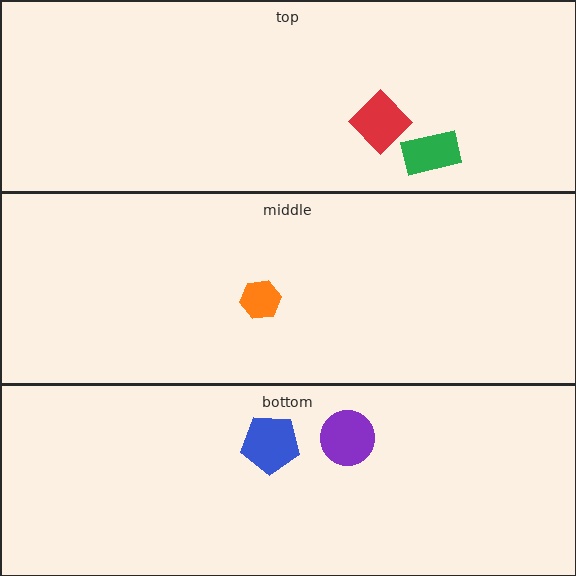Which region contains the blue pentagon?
The bottom region.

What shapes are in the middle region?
The orange hexagon.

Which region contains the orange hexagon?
The middle region.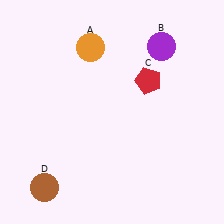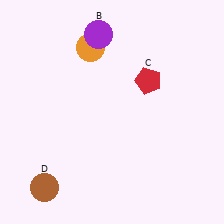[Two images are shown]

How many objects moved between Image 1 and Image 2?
1 object moved between the two images.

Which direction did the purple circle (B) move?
The purple circle (B) moved left.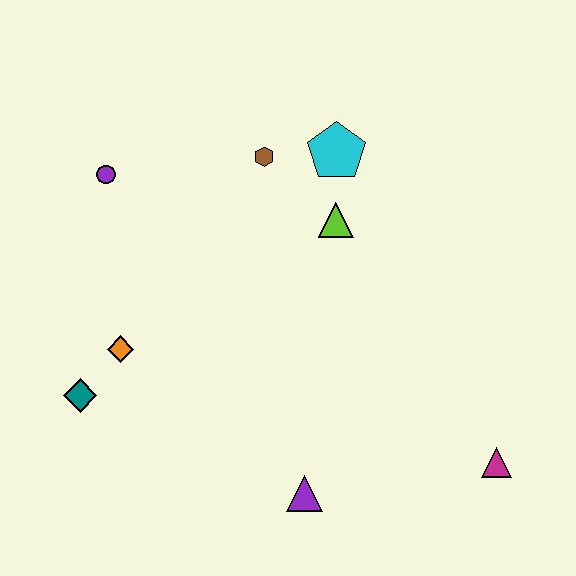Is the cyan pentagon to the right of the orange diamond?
Yes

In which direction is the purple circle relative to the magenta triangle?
The purple circle is to the left of the magenta triangle.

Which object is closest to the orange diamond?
The teal diamond is closest to the orange diamond.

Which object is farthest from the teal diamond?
The magenta triangle is farthest from the teal diamond.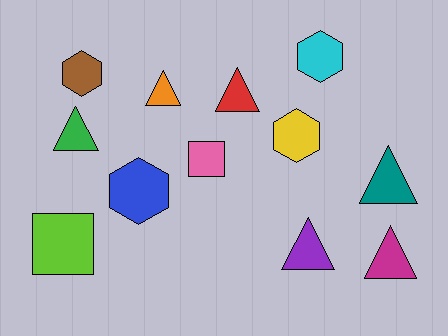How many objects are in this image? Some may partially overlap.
There are 12 objects.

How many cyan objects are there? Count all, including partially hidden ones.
There is 1 cyan object.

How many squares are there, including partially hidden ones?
There are 2 squares.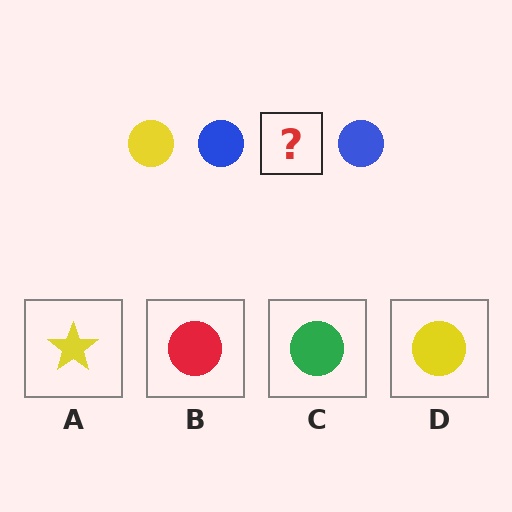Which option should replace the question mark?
Option D.